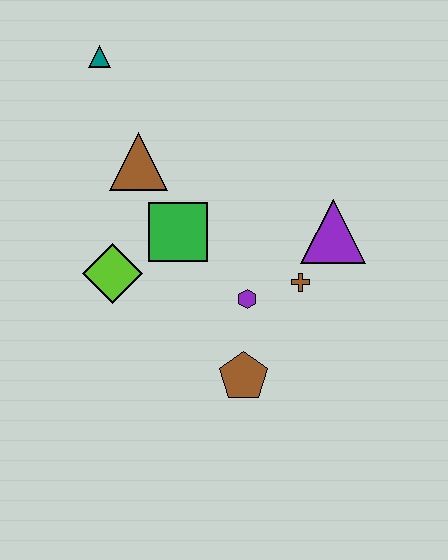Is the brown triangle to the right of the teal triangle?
Yes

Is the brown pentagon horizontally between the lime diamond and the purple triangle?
Yes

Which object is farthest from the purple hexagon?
The teal triangle is farthest from the purple hexagon.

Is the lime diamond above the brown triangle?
No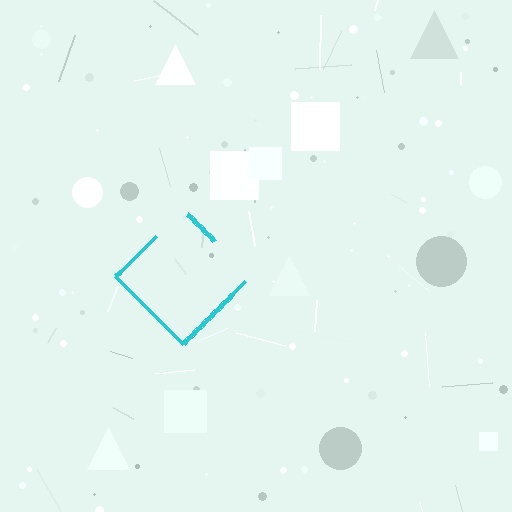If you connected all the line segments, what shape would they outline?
They would outline a diamond.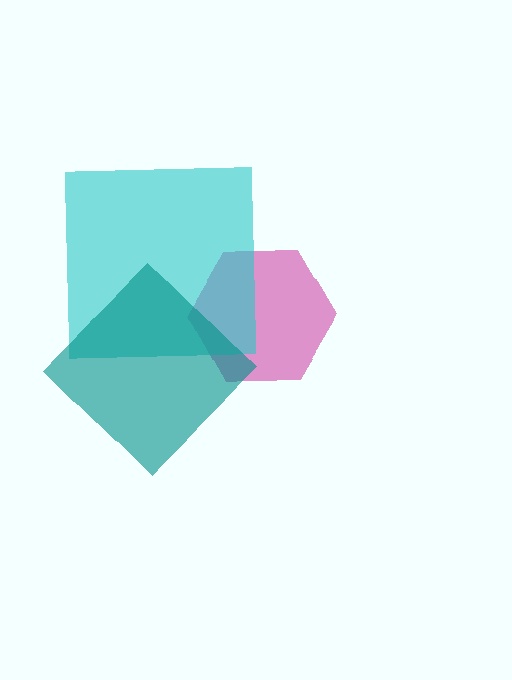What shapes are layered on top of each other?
The layered shapes are: a magenta hexagon, a cyan square, a teal diamond.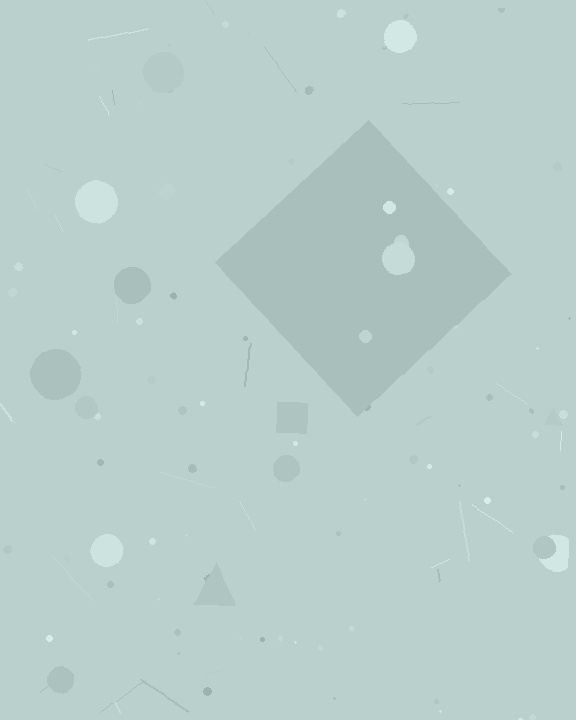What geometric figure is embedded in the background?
A diamond is embedded in the background.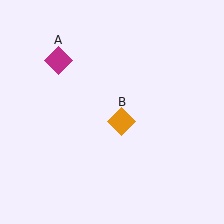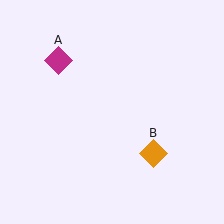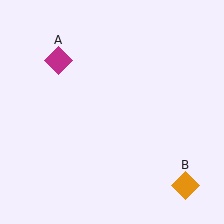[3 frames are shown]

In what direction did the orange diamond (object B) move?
The orange diamond (object B) moved down and to the right.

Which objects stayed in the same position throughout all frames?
Magenta diamond (object A) remained stationary.